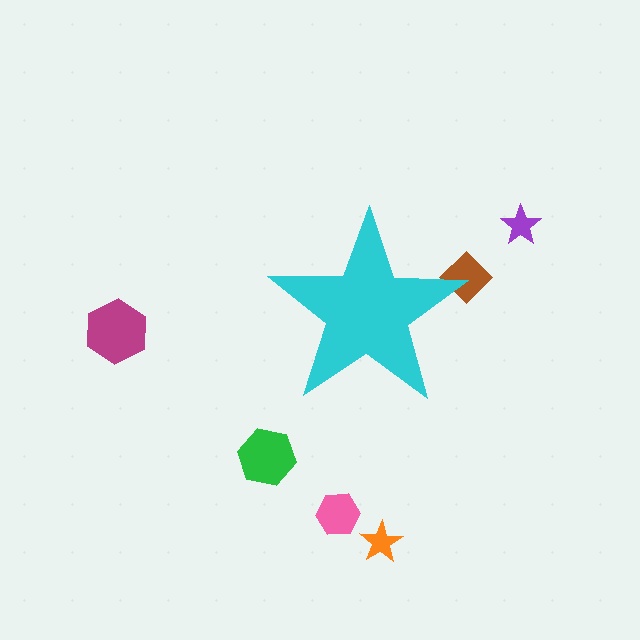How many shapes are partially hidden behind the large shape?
1 shape is partially hidden.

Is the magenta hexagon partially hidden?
No, the magenta hexagon is fully visible.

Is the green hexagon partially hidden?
No, the green hexagon is fully visible.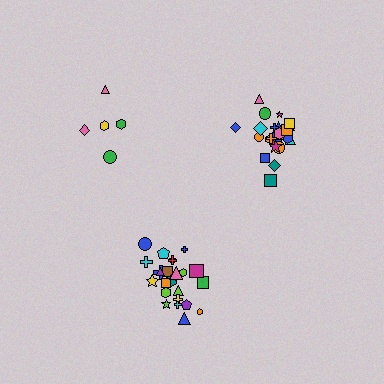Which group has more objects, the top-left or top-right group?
The top-right group.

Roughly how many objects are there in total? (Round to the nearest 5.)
Roughly 55 objects in total.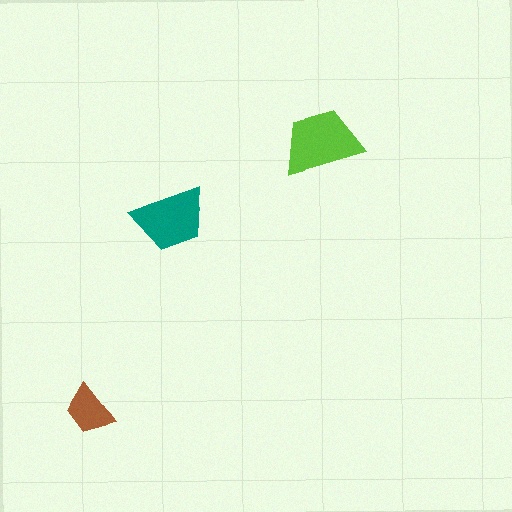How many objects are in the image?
There are 3 objects in the image.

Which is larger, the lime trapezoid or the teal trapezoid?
The lime one.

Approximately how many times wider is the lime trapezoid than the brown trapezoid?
About 1.5 times wider.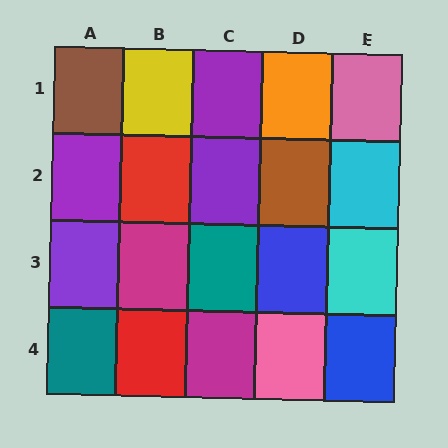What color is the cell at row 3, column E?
Cyan.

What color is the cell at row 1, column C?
Purple.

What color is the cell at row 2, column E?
Cyan.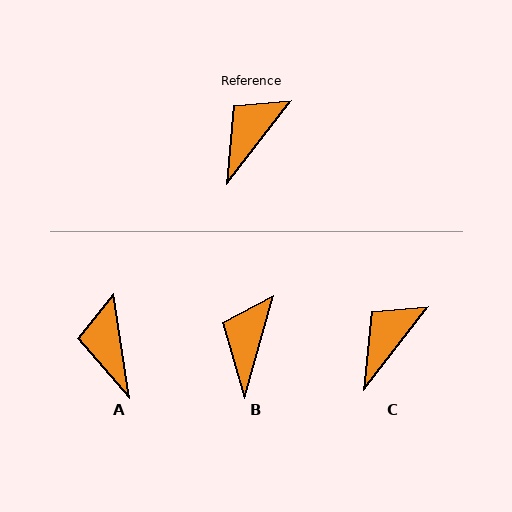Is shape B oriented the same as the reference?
No, it is off by about 22 degrees.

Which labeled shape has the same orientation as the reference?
C.